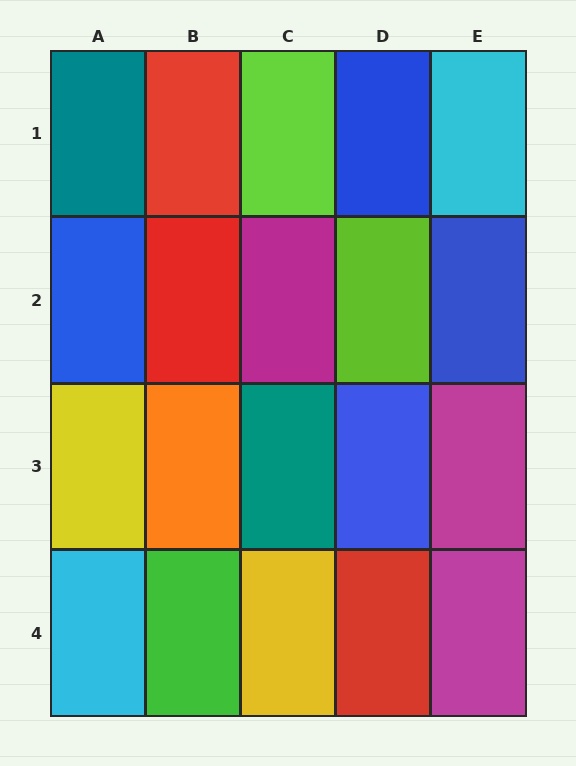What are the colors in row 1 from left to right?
Teal, red, lime, blue, cyan.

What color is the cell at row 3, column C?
Teal.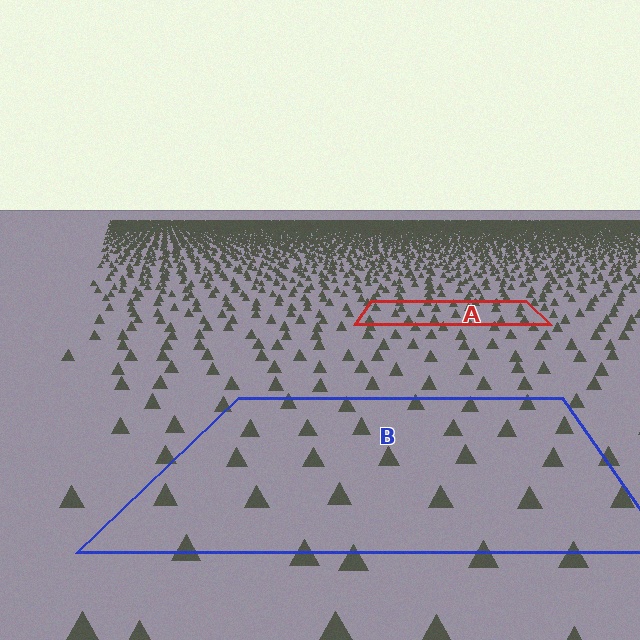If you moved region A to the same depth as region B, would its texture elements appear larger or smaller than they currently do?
They would appear larger. At a closer depth, the same texture elements are projected at a bigger on-screen size.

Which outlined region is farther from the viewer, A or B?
Region A is farther from the viewer — the texture elements inside it appear smaller and more densely packed.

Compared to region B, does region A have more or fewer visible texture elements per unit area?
Region A has more texture elements per unit area — they are packed more densely because it is farther away.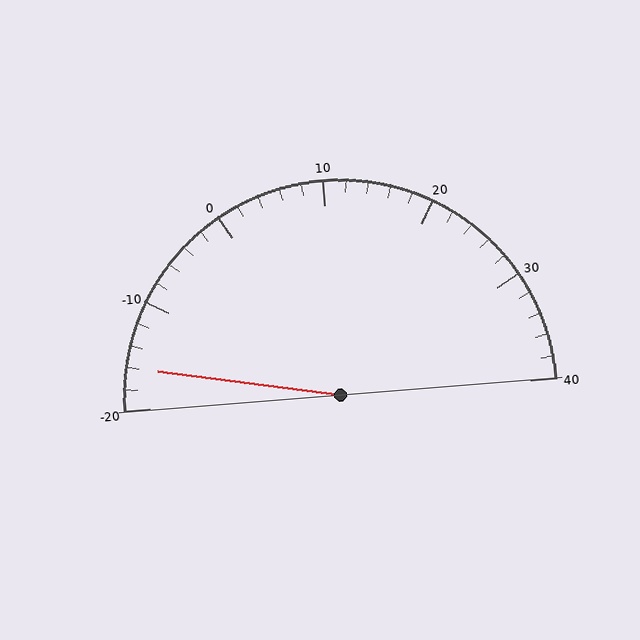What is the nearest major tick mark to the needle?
The nearest major tick mark is -20.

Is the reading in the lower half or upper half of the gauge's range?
The reading is in the lower half of the range (-20 to 40).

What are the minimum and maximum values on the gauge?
The gauge ranges from -20 to 40.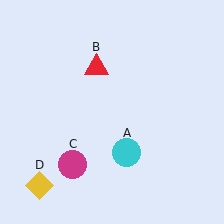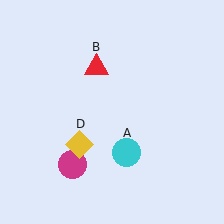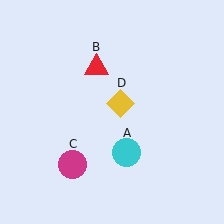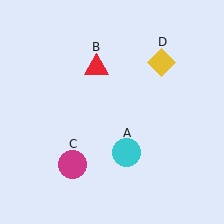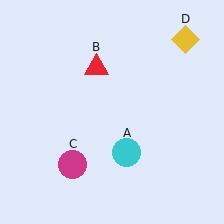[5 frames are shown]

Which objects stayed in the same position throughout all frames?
Cyan circle (object A) and red triangle (object B) and magenta circle (object C) remained stationary.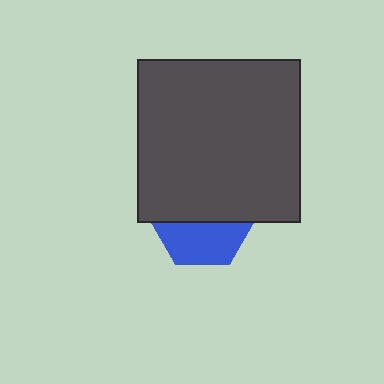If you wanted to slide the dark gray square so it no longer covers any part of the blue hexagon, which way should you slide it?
Slide it up — that is the most direct way to separate the two shapes.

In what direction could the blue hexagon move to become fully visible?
The blue hexagon could move down. That would shift it out from behind the dark gray square entirely.